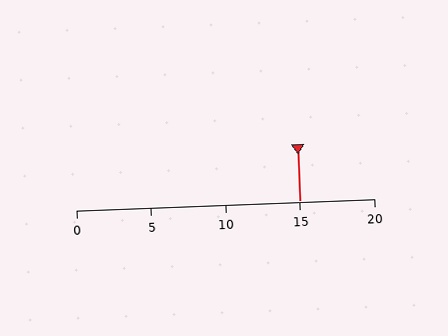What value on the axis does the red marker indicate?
The marker indicates approximately 15.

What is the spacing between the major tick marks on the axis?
The major ticks are spaced 5 apart.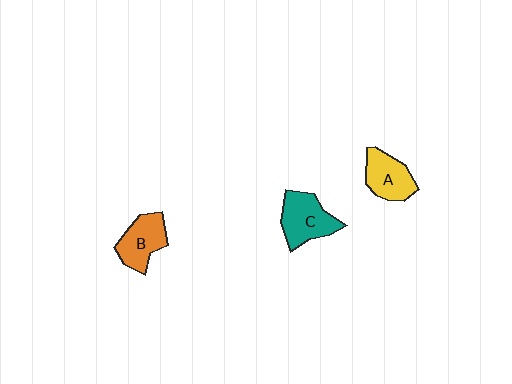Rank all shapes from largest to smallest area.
From largest to smallest: C (teal), B (orange), A (yellow).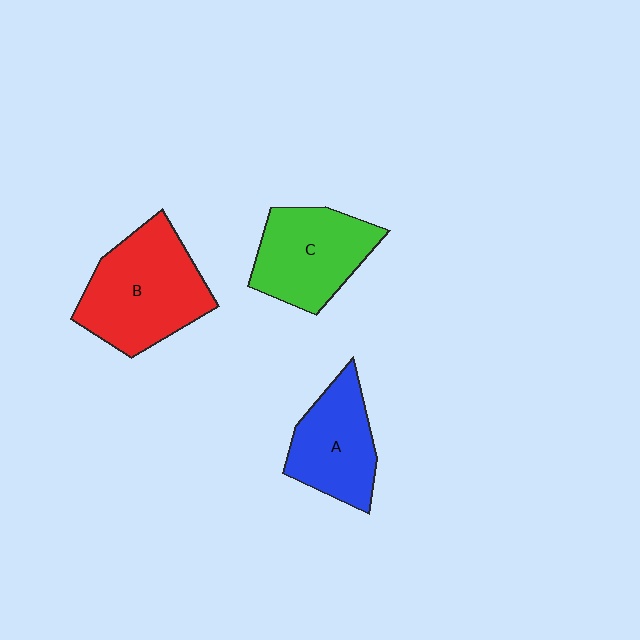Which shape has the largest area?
Shape B (red).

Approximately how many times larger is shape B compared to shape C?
Approximately 1.2 times.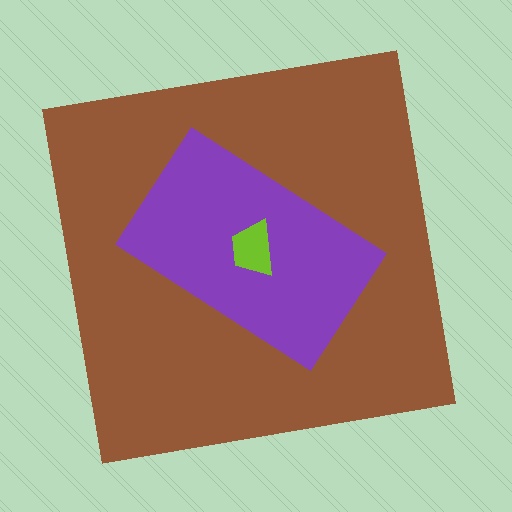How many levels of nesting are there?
3.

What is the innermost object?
The lime trapezoid.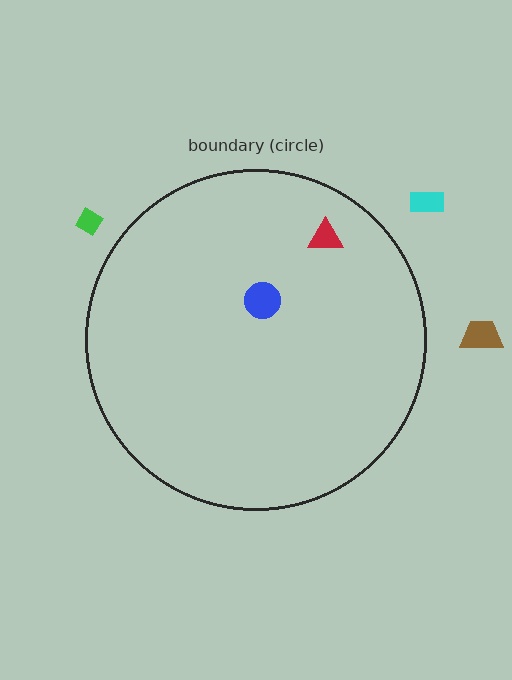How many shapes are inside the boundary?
2 inside, 3 outside.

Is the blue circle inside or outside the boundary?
Inside.